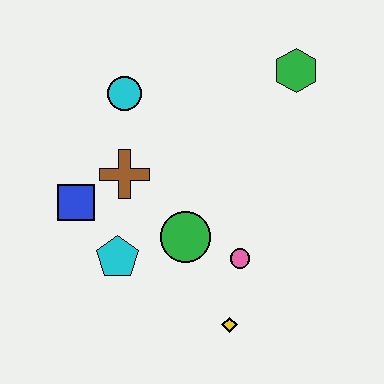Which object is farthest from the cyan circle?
The yellow diamond is farthest from the cyan circle.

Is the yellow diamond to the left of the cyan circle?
No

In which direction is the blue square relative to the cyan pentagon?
The blue square is above the cyan pentagon.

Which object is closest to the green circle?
The pink circle is closest to the green circle.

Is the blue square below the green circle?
No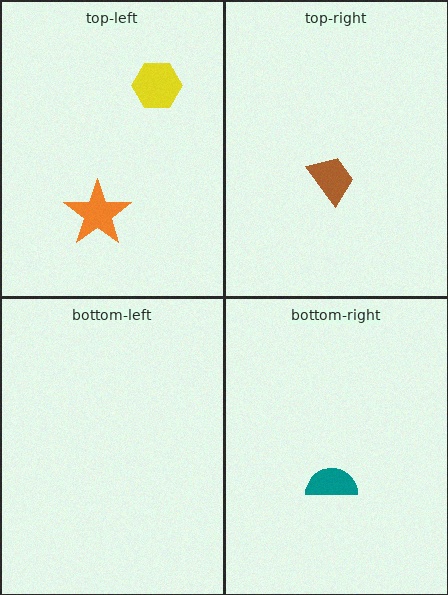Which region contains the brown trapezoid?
The top-right region.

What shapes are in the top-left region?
The yellow hexagon, the orange star.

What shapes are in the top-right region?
The brown trapezoid.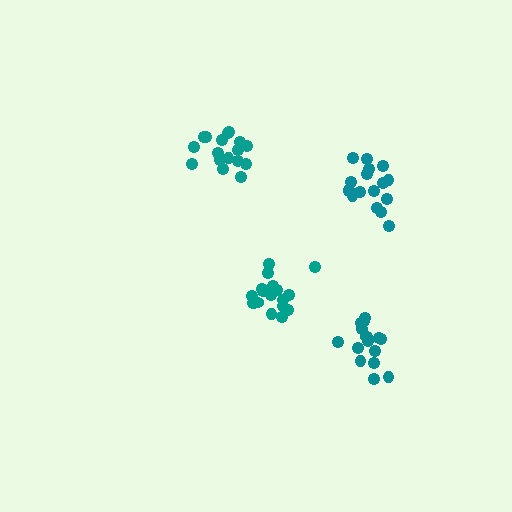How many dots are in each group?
Group 1: 17 dots, Group 2: 16 dots, Group 3: 19 dots, Group 4: 17 dots (69 total).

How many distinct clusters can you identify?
There are 4 distinct clusters.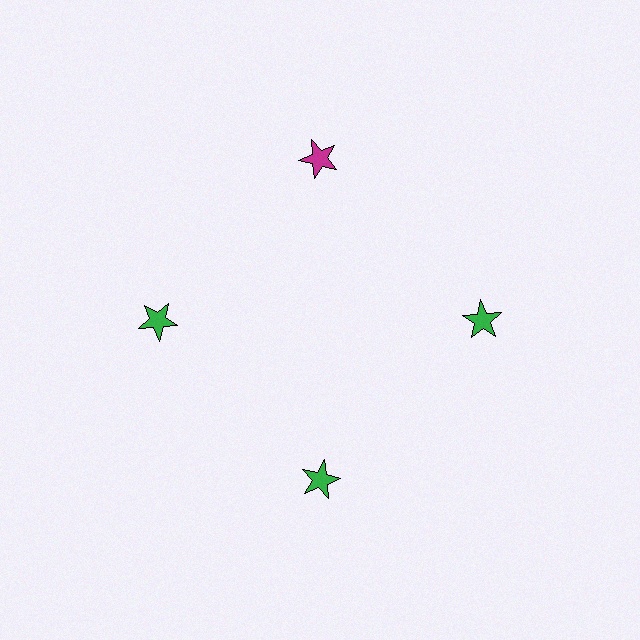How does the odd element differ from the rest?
It has a different color: magenta instead of green.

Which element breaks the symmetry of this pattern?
The magenta star at roughly the 12 o'clock position breaks the symmetry. All other shapes are green stars.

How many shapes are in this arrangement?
There are 4 shapes arranged in a ring pattern.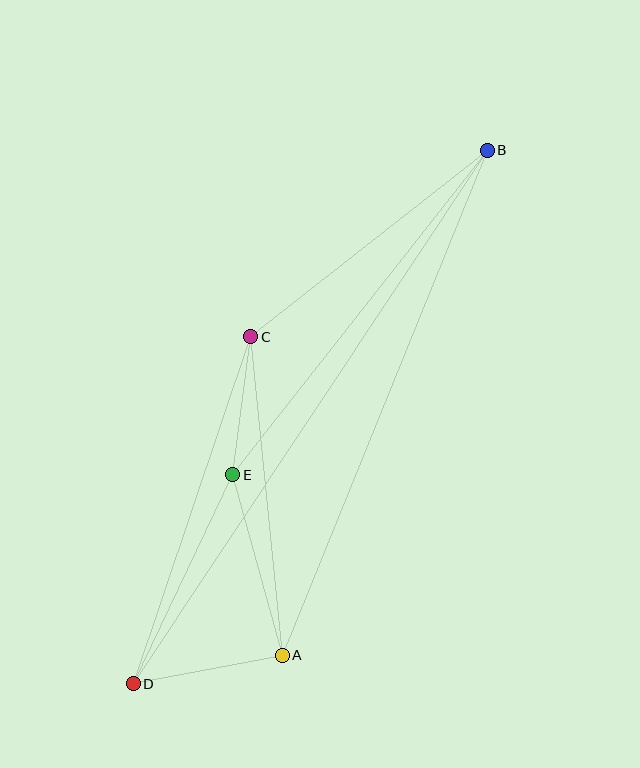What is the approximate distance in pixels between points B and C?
The distance between B and C is approximately 301 pixels.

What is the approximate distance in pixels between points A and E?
The distance between A and E is approximately 187 pixels.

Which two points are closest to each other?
Points C and E are closest to each other.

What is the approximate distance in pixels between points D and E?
The distance between D and E is approximately 231 pixels.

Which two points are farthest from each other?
Points B and D are farthest from each other.